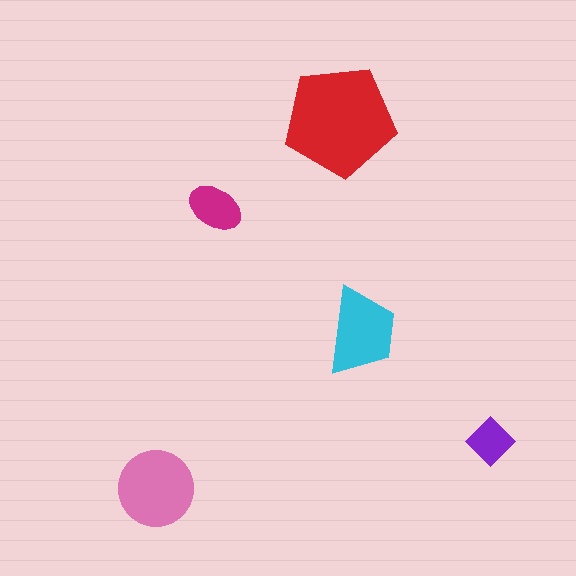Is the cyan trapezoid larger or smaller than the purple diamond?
Larger.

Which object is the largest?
The red pentagon.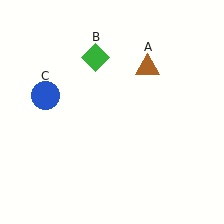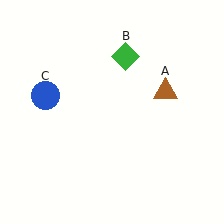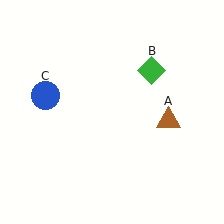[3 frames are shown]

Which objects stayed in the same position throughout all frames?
Blue circle (object C) remained stationary.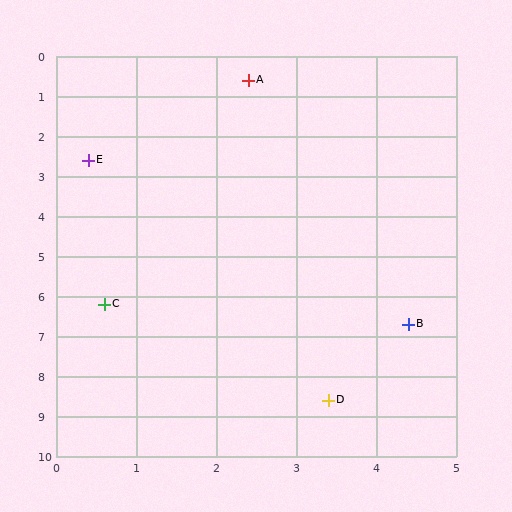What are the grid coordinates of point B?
Point B is at approximately (4.4, 6.7).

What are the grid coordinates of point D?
Point D is at approximately (3.4, 8.6).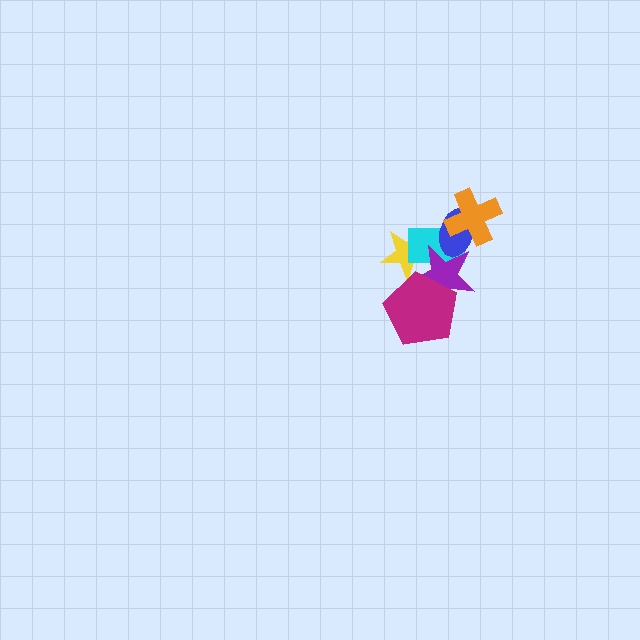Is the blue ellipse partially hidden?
Yes, it is partially covered by another shape.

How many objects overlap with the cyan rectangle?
4 objects overlap with the cyan rectangle.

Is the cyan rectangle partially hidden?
Yes, it is partially covered by another shape.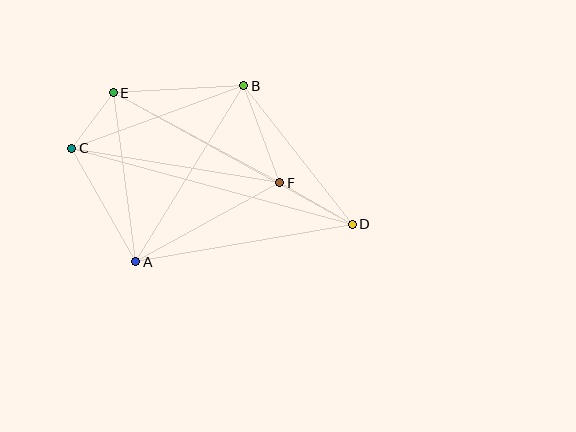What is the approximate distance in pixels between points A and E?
The distance between A and E is approximately 170 pixels.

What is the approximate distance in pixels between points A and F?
The distance between A and F is approximately 164 pixels.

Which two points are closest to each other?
Points C and E are closest to each other.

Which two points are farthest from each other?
Points C and D are farthest from each other.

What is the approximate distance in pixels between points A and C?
The distance between A and C is approximately 130 pixels.